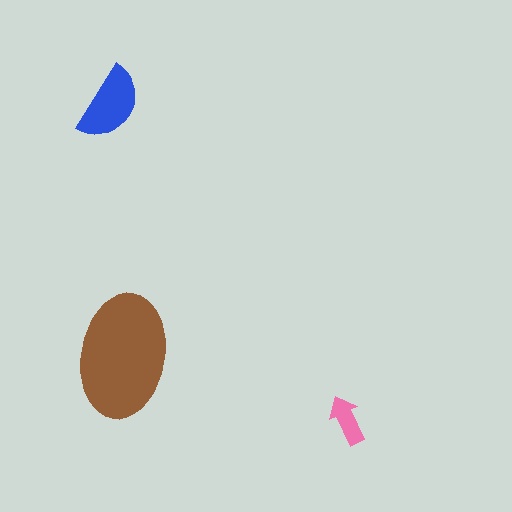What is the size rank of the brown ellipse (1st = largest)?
1st.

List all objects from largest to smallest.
The brown ellipse, the blue semicircle, the pink arrow.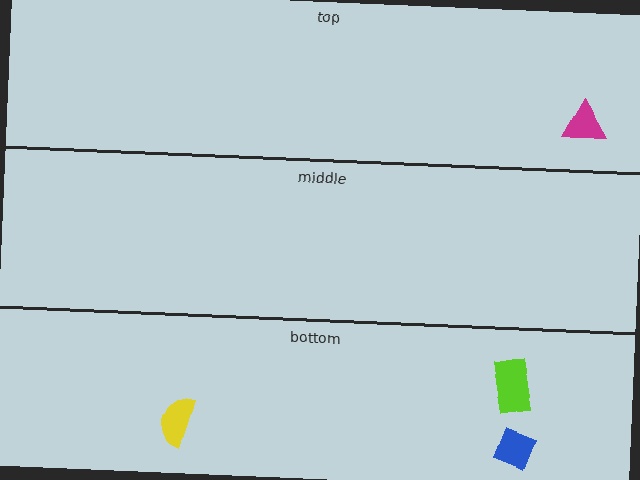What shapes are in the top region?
The magenta triangle.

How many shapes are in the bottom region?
3.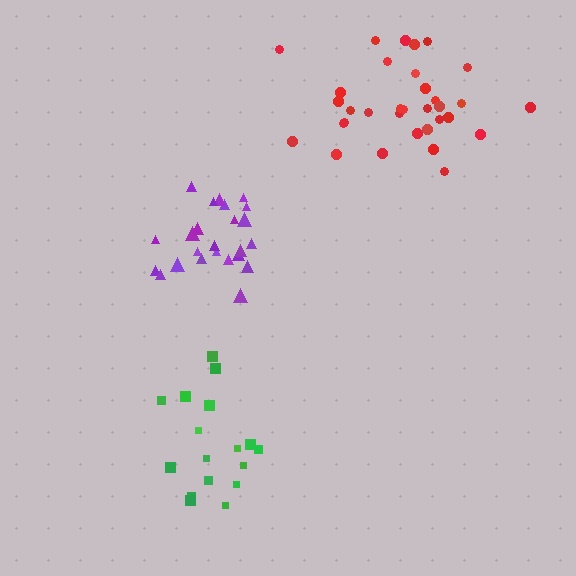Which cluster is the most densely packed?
Purple.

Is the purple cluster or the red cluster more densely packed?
Purple.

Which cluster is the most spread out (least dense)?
Green.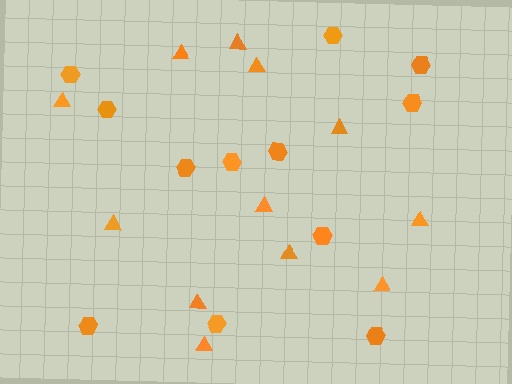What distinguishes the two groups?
There are 2 groups: one group of triangles (12) and one group of hexagons (12).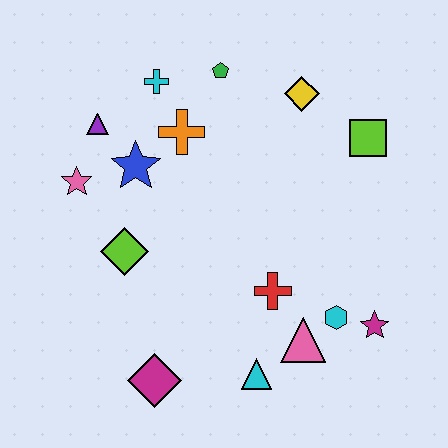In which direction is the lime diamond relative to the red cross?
The lime diamond is to the left of the red cross.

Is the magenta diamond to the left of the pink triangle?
Yes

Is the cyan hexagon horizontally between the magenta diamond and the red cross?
No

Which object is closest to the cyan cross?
The orange cross is closest to the cyan cross.